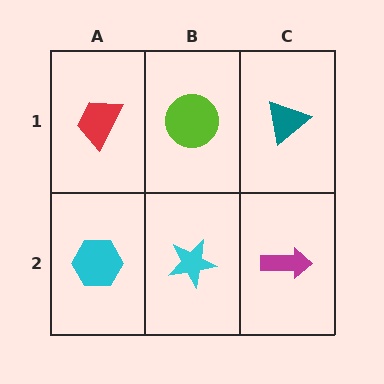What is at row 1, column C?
A teal triangle.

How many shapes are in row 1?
3 shapes.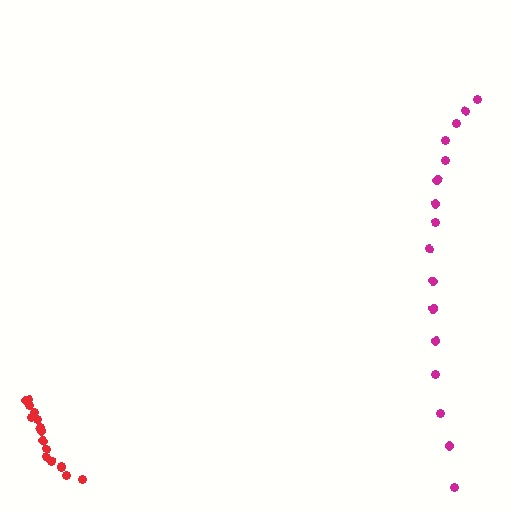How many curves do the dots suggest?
There are 2 distinct paths.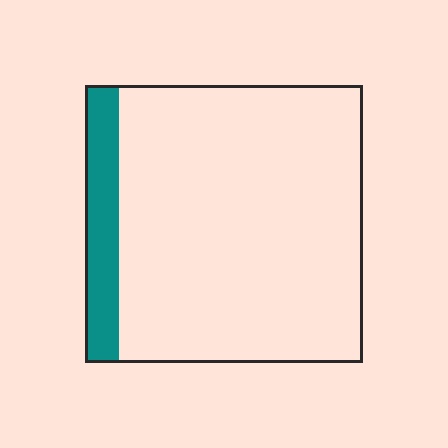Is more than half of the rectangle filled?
No.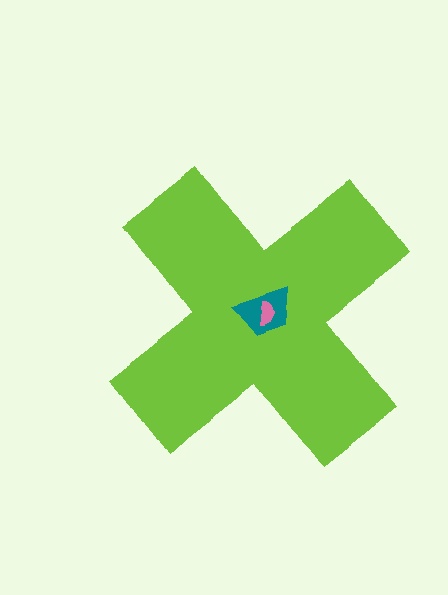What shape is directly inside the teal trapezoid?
The pink semicircle.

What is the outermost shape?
The lime cross.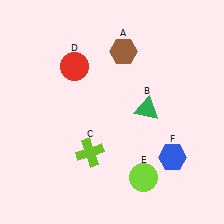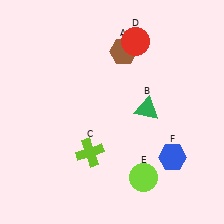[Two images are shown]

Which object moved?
The red circle (D) moved right.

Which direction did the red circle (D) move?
The red circle (D) moved right.